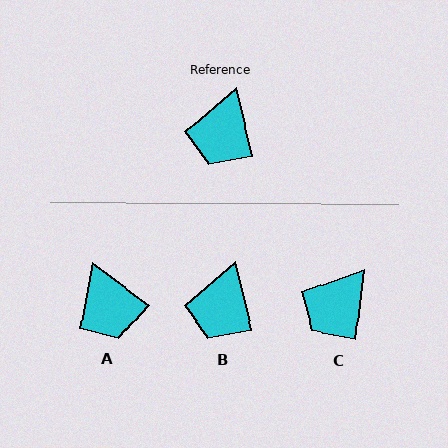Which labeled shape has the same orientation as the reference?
B.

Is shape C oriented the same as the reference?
No, it is off by about 21 degrees.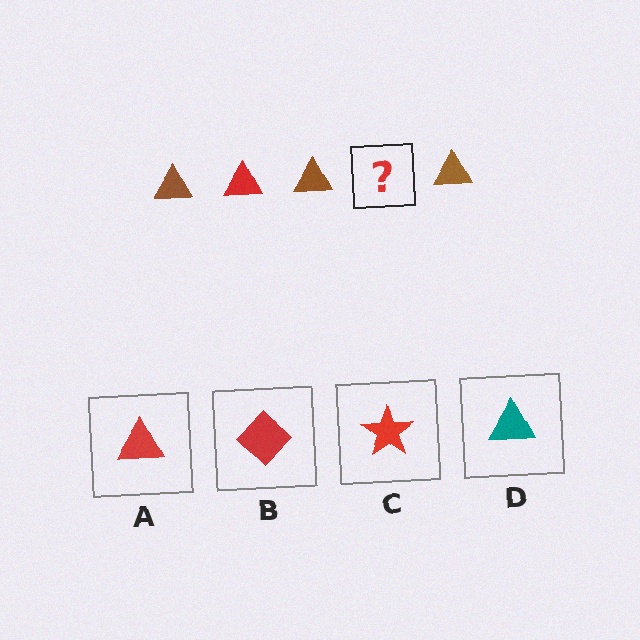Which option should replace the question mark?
Option A.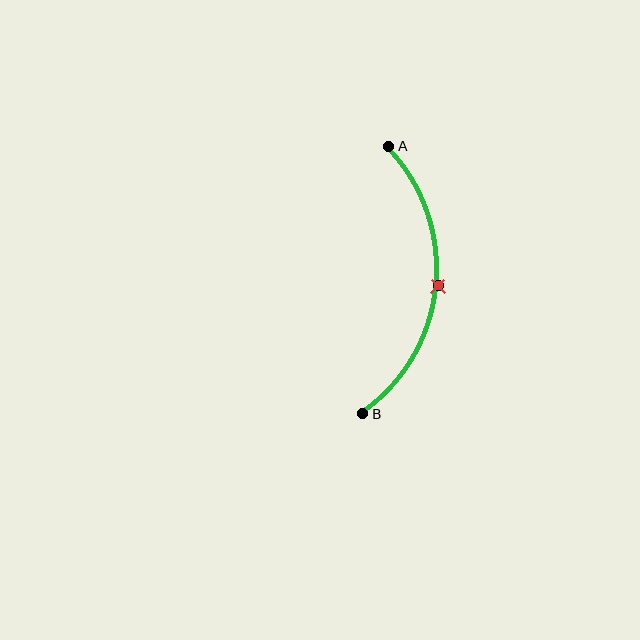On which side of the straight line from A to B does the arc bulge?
The arc bulges to the right of the straight line connecting A and B.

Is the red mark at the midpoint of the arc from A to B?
Yes. The red mark lies on the arc at equal arc-length from both A and B — it is the arc midpoint.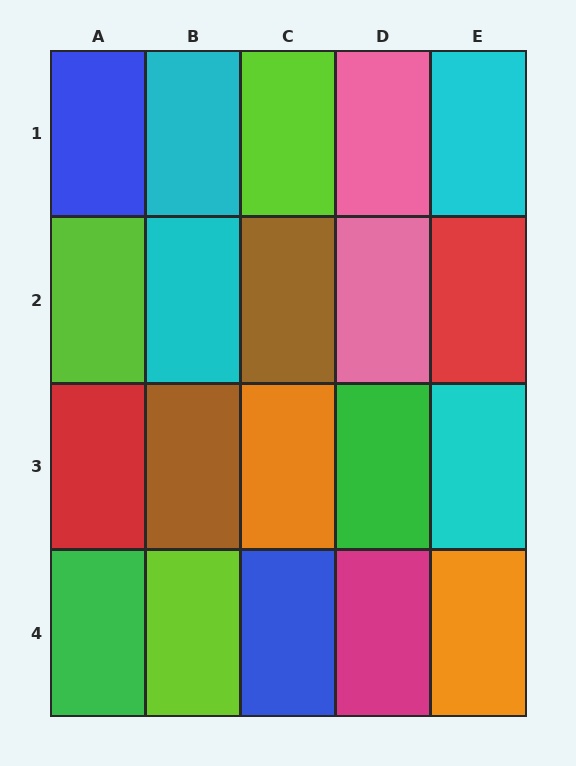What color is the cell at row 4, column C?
Blue.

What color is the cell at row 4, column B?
Lime.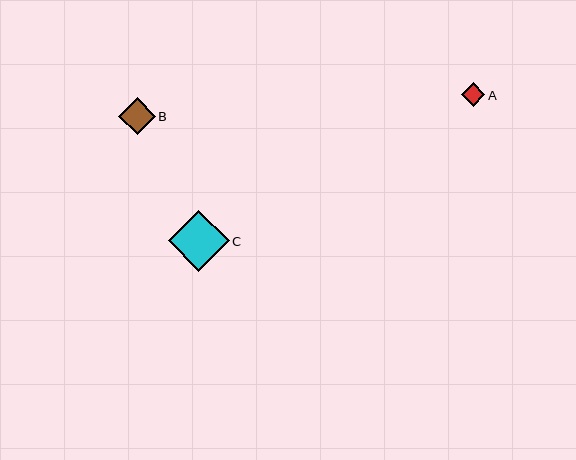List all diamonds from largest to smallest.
From largest to smallest: C, B, A.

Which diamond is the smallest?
Diamond A is the smallest with a size of approximately 23 pixels.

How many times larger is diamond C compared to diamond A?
Diamond C is approximately 2.6 times the size of diamond A.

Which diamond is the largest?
Diamond C is the largest with a size of approximately 61 pixels.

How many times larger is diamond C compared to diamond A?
Diamond C is approximately 2.6 times the size of diamond A.